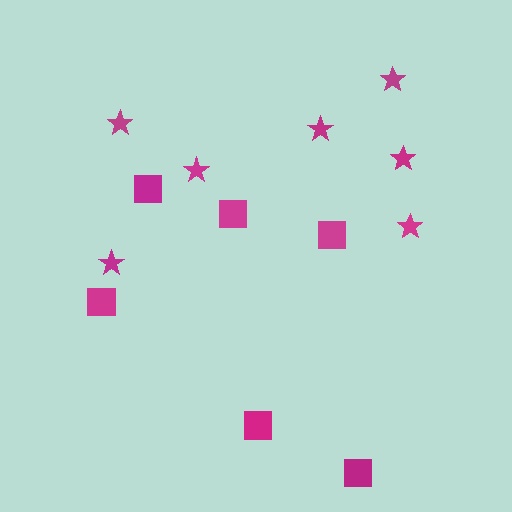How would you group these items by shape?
There are 2 groups: one group of squares (6) and one group of stars (7).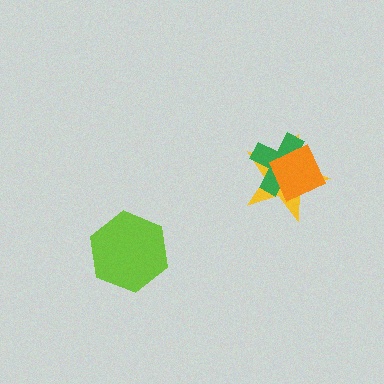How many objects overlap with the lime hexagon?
0 objects overlap with the lime hexagon.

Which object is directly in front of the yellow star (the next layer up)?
The green cross is directly in front of the yellow star.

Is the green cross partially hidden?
Yes, it is partially covered by another shape.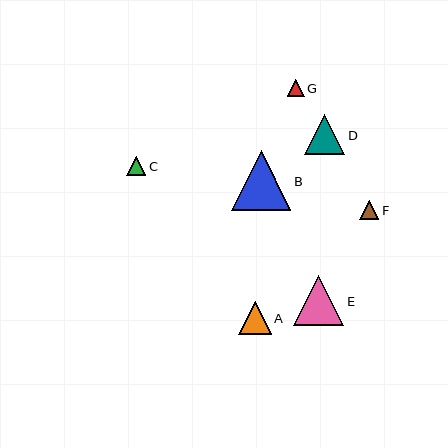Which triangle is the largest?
Triangle B is the largest with a size of approximately 60 pixels.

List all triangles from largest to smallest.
From largest to smallest: B, E, D, A, F, C, G.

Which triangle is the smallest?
Triangle G is the smallest with a size of approximately 17 pixels.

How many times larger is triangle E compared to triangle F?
Triangle E is approximately 2.6 times the size of triangle F.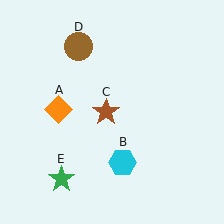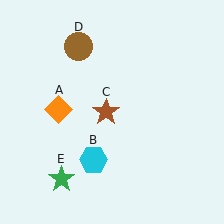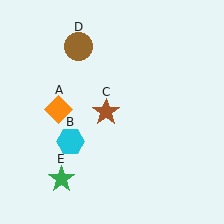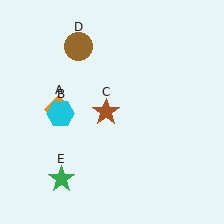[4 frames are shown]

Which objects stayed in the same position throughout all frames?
Orange diamond (object A) and brown star (object C) and brown circle (object D) and green star (object E) remained stationary.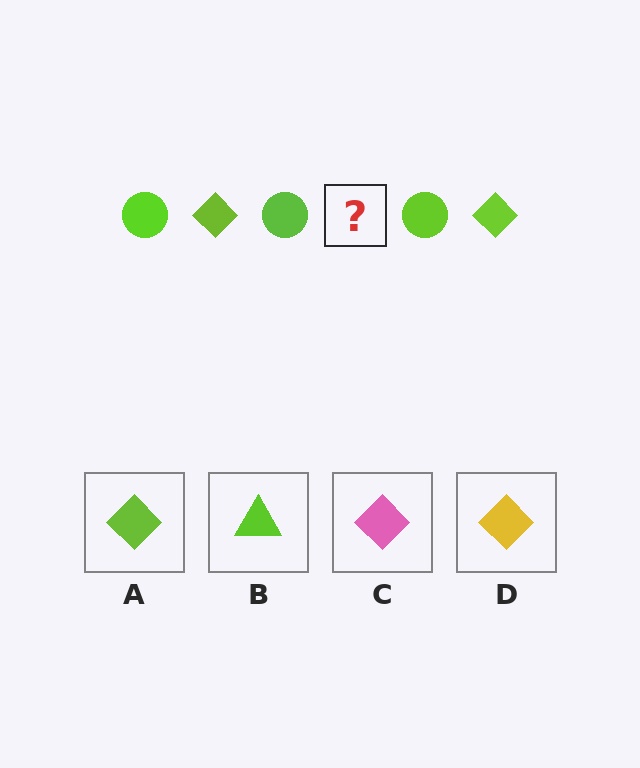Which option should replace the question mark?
Option A.